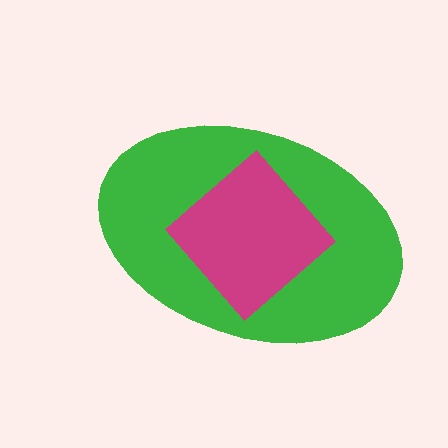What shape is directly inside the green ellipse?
The magenta diamond.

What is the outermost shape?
The green ellipse.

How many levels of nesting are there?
2.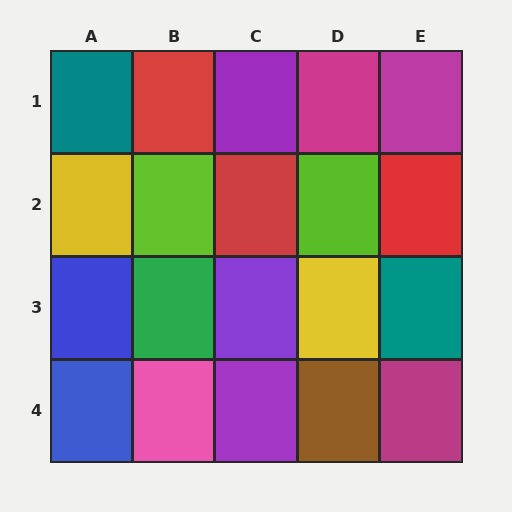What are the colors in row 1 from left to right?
Teal, red, purple, magenta, magenta.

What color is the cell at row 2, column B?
Lime.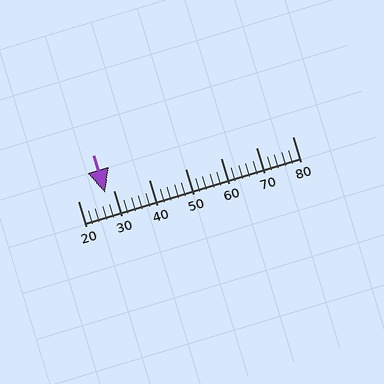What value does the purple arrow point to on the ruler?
The purple arrow points to approximately 28.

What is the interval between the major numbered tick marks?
The major tick marks are spaced 10 units apart.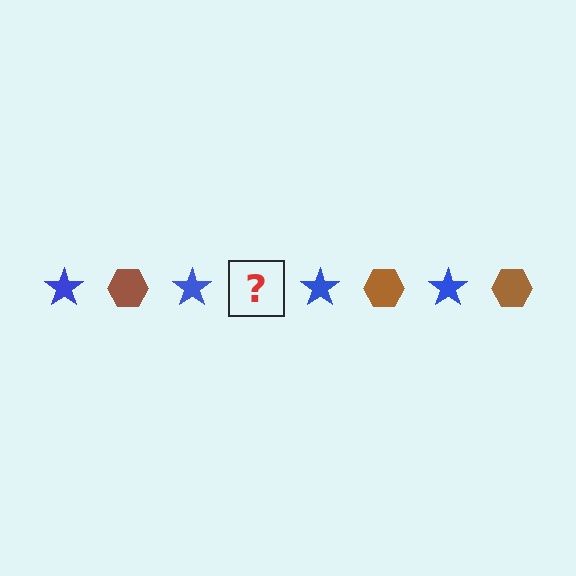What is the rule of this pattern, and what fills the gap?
The rule is that the pattern alternates between blue star and brown hexagon. The gap should be filled with a brown hexagon.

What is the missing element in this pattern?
The missing element is a brown hexagon.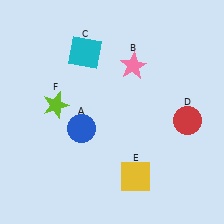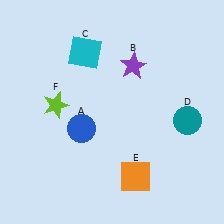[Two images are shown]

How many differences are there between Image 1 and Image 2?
There are 3 differences between the two images.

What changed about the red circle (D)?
In Image 1, D is red. In Image 2, it changed to teal.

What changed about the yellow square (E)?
In Image 1, E is yellow. In Image 2, it changed to orange.